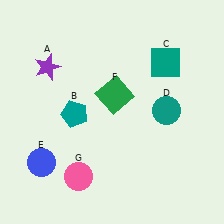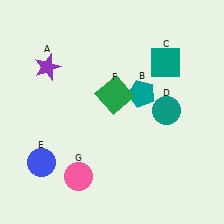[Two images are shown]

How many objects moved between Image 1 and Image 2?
1 object moved between the two images.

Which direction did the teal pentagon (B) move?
The teal pentagon (B) moved right.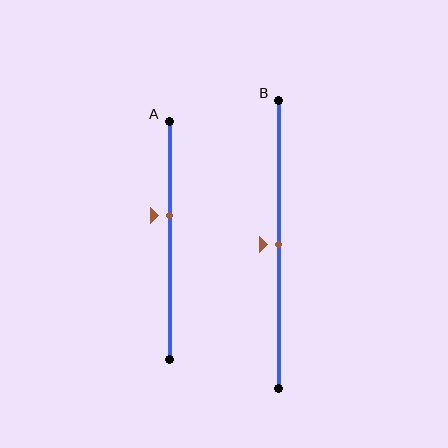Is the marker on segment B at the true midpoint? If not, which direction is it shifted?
Yes, the marker on segment B is at the true midpoint.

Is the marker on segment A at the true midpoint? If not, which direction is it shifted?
No, the marker on segment A is shifted upward by about 10% of the segment length.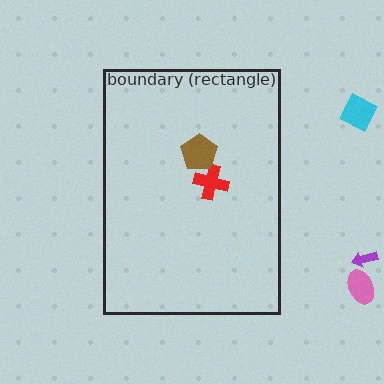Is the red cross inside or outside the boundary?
Inside.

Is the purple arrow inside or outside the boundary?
Outside.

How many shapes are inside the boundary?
2 inside, 3 outside.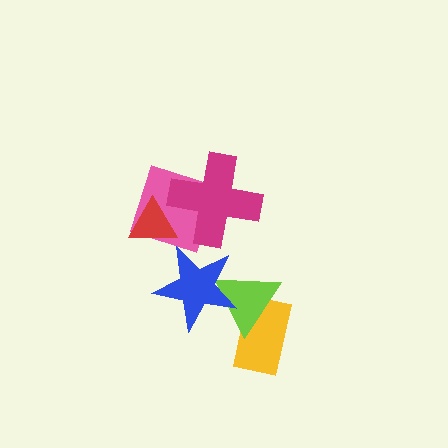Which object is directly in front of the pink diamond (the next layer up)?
The magenta cross is directly in front of the pink diamond.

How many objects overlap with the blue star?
2 objects overlap with the blue star.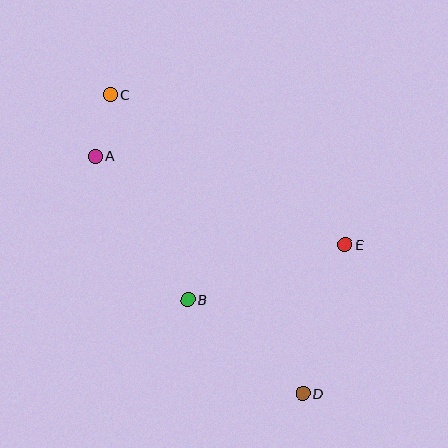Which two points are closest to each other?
Points A and C are closest to each other.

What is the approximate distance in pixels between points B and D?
The distance between B and D is approximately 149 pixels.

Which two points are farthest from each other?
Points C and D are farthest from each other.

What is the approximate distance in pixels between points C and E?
The distance between C and E is approximately 279 pixels.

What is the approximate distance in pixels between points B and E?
The distance between B and E is approximately 167 pixels.